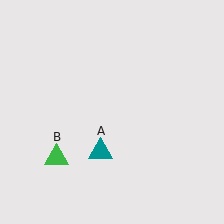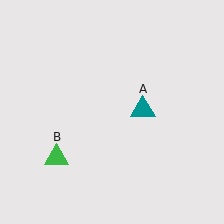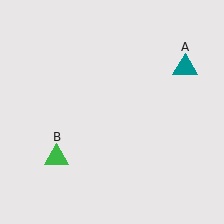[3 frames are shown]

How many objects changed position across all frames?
1 object changed position: teal triangle (object A).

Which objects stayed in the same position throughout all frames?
Green triangle (object B) remained stationary.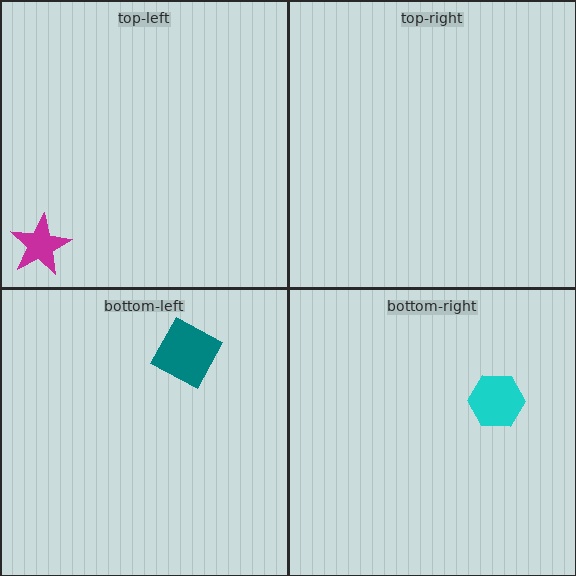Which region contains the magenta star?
The top-left region.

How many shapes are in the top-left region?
1.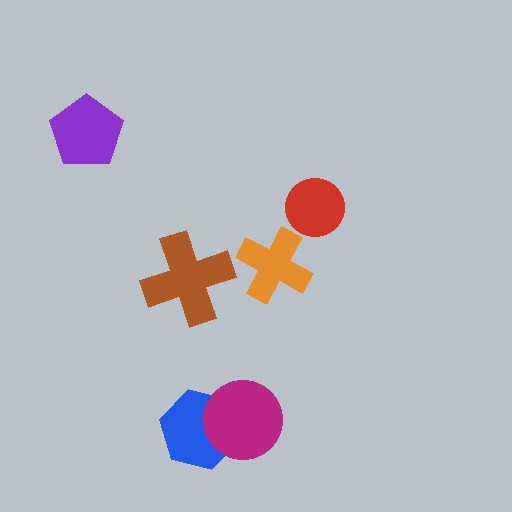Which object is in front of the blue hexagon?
The magenta circle is in front of the blue hexagon.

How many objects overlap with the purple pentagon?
0 objects overlap with the purple pentagon.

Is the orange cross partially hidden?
No, no other shape covers it.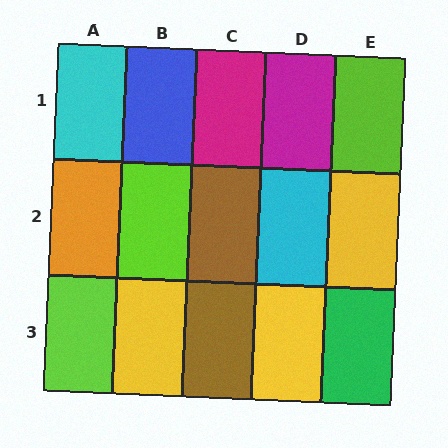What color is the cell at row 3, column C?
Brown.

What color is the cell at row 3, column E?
Green.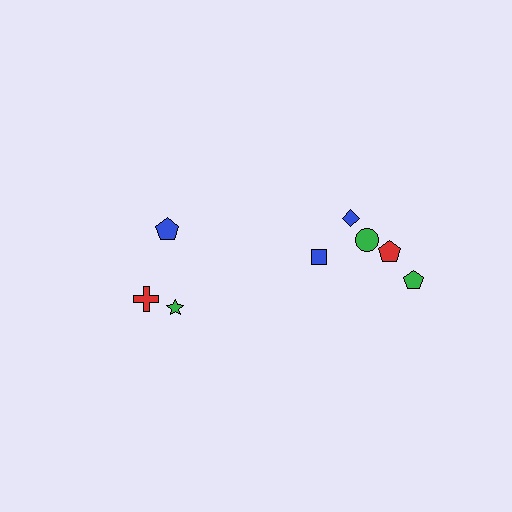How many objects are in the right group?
There are 5 objects.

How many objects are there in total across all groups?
There are 8 objects.